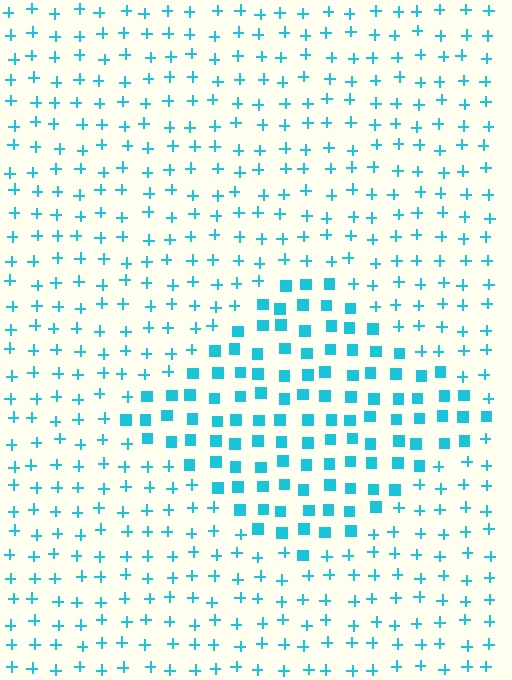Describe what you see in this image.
The image is filled with small cyan elements arranged in a uniform grid. A diamond-shaped region contains squares, while the surrounding area contains plus signs. The boundary is defined purely by the change in element shape.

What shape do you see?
I see a diamond.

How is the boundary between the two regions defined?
The boundary is defined by a change in element shape: squares inside vs. plus signs outside. All elements share the same color and spacing.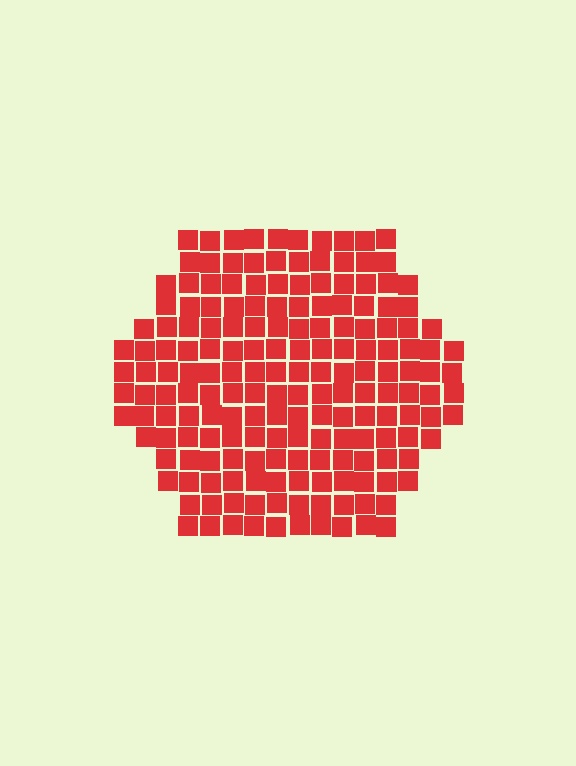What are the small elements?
The small elements are squares.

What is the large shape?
The large shape is a hexagon.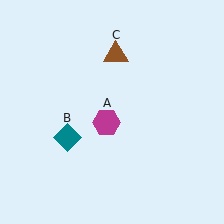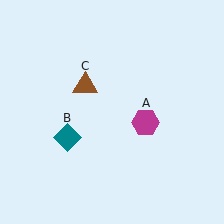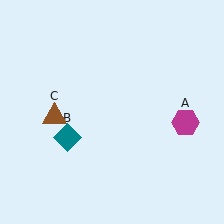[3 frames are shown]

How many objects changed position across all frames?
2 objects changed position: magenta hexagon (object A), brown triangle (object C).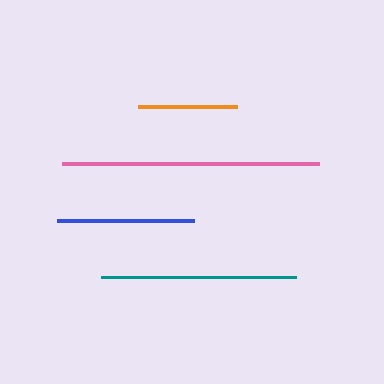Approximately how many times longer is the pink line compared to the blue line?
The pink line is approximately 1.9 times the length of the blue line.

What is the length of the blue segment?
The blue segment is approximately 138 pixels long.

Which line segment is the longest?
The pink line is the longest at approximately 257 pixels.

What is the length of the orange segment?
The orange segment is approximately 99 pixels long.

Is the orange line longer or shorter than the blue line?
The blue line is longer than the orange line.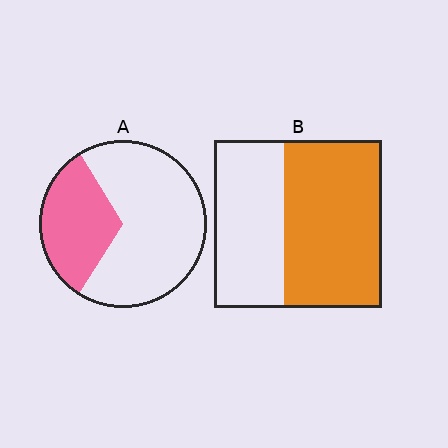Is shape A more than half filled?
No.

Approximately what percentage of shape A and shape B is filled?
A is approximately 30% and B is approximately 60%.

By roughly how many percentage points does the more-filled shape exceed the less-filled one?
By roughly 25 percentage points (B over A).